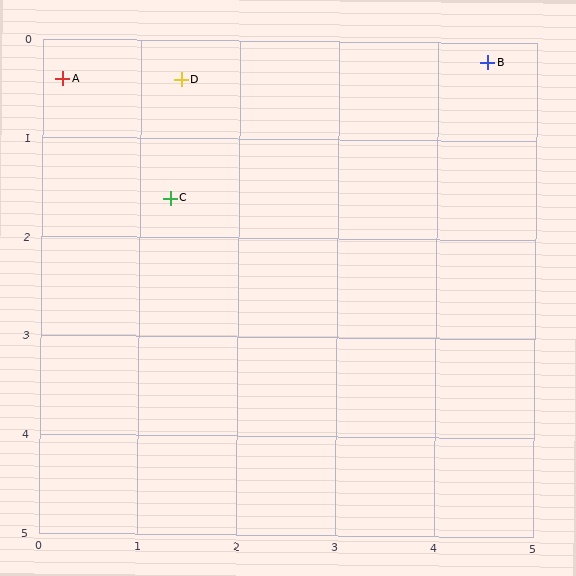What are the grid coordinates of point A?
Point A is at approximately (0.2, 0.4).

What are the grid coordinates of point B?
Point B is at approximately (4.5, 0.2).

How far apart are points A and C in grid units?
Points A and C are about 1.6 grid units apart.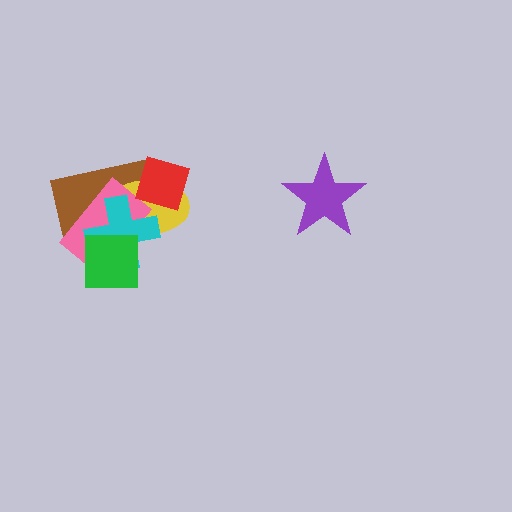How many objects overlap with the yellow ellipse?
4 objects overlap with the yellow ellipse.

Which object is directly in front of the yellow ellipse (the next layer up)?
The pink rectangle is directly in front of the yellow ellipse.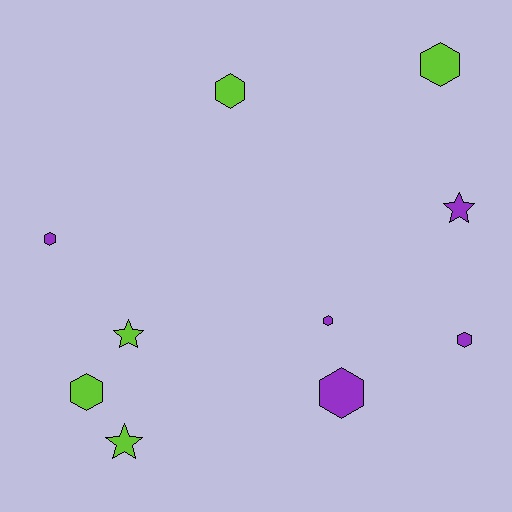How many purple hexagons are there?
There are 4 purple hexagons.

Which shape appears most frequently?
Hexagon, with 7 objects.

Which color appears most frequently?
Lime, with 5 objects.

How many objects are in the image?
There are 10 objects.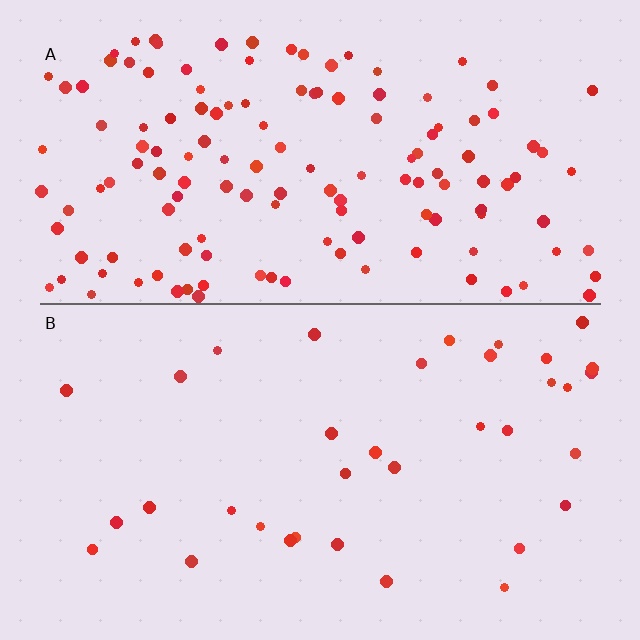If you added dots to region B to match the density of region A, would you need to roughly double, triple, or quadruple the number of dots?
Approximately quadruple.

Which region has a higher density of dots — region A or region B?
A (the top).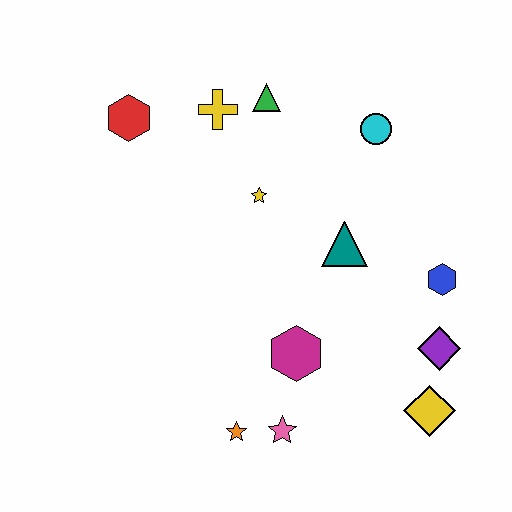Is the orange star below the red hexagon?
Yes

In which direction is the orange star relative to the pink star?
The orange star is to the left of the pink star.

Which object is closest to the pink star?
The orange star is closest to the pink star.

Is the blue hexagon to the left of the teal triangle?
No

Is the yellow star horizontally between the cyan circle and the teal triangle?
No